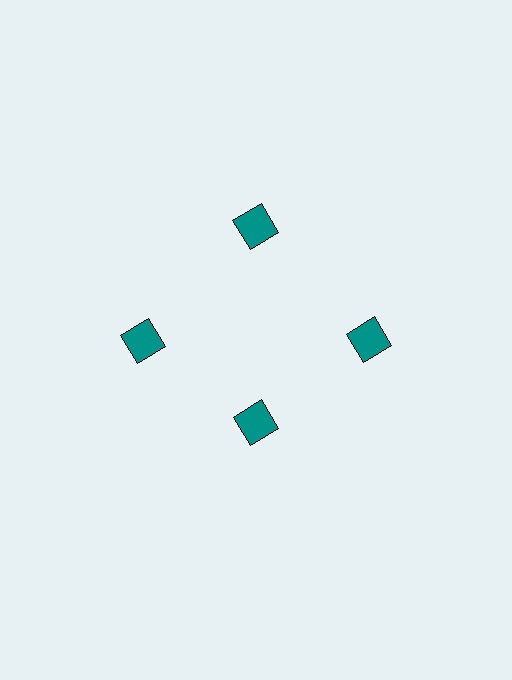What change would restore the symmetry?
The symmetry would be restored by moving it outward, back onto the ring so that all 4 squares sit at equal angles and equal distance from the center.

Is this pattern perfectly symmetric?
No. The 4 teal squares are arranged in a ring, but one element near the 6 o'clock position is pulled inward toward the center, breaking the 4-fold rotational symmetry.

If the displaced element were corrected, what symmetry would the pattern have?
It would have 4-fold rotational symmetry — the pattern would map onto itself every 90 degrees.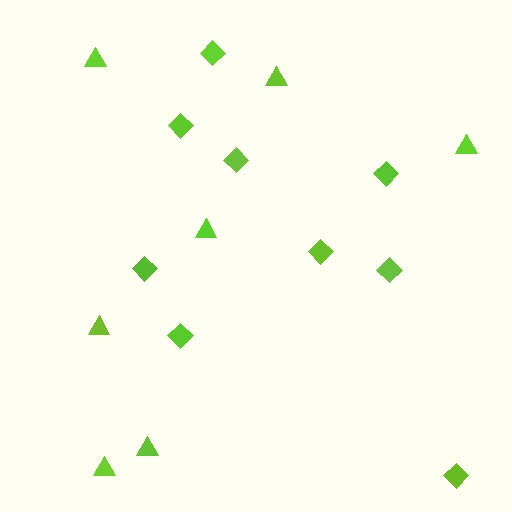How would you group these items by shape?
There are 2 groups: one group of diamonds (9) and one group of triangles (7).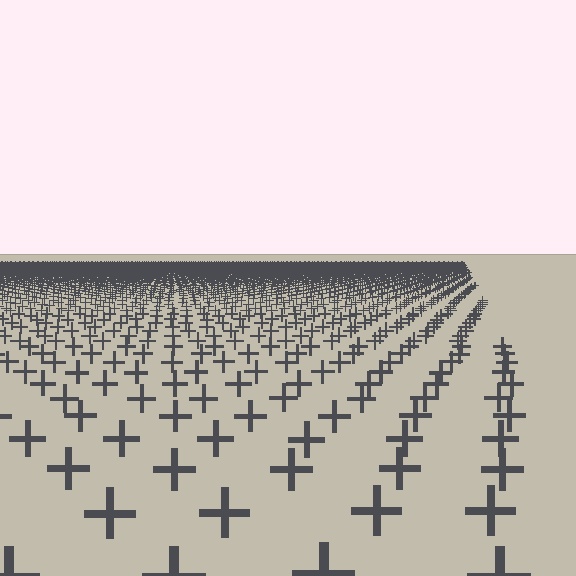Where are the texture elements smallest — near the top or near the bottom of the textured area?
Near the top.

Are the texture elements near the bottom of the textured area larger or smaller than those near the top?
Larger. Near the bottom, elements are closer to the viewer and appear at a bigger on-screen size.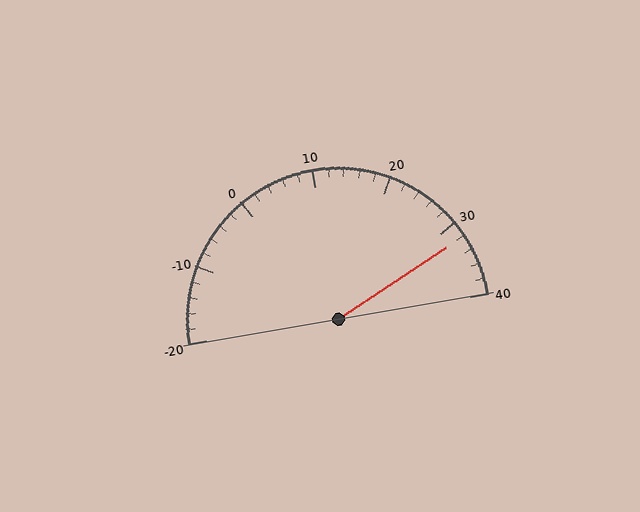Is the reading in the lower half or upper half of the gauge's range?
The reading is in the upper half of the range (-20 to 40).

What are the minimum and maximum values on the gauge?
The gauge ranges from -20 to 40.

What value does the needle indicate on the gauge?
The needle indicates approximately 32.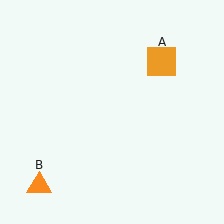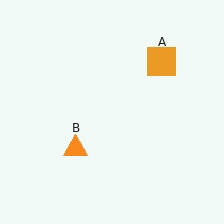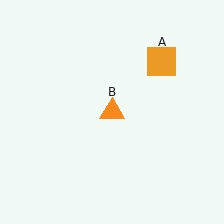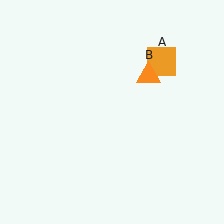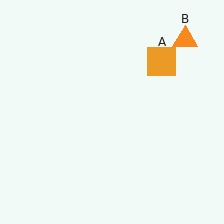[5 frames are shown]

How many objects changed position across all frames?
1 object changed position: orange triangle (object B).